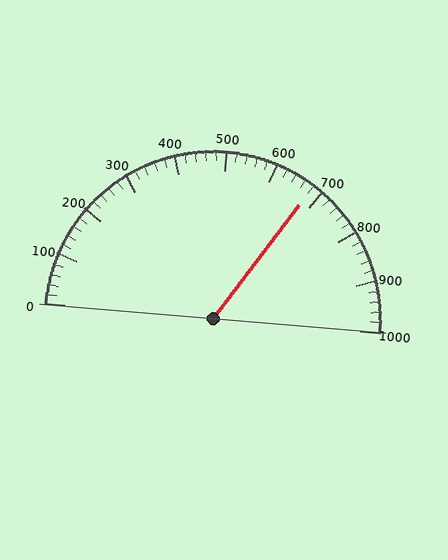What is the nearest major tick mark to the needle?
The nearest major tick mark is 700.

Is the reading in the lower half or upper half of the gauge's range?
The reading is in the upper half of the range (0 to 1000).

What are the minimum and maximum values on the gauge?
The gauge ranges from 0 to 1000.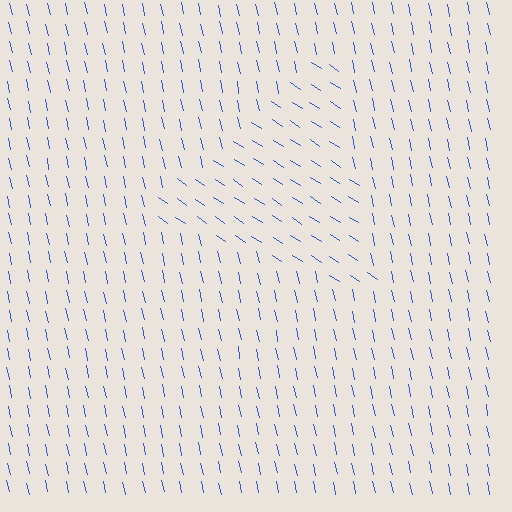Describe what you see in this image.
The image is filled with small blue line segments. A triangle region in the image has lines oriented differently from the surrounding lines, creating a visible texture boundary.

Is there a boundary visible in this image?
Yes, there is a texture boundary formed by a change in line orientation.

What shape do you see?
I see a triangle.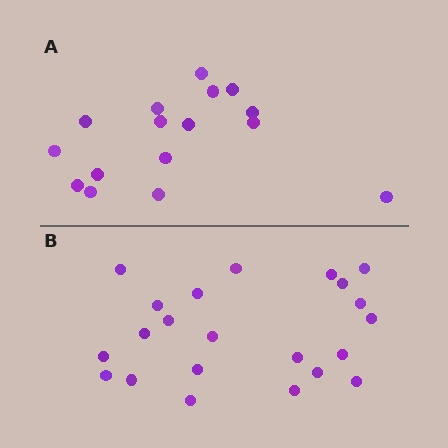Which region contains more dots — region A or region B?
Region B (the bottom region) has more dots.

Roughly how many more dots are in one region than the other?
Region B has about 6 more dots than region A.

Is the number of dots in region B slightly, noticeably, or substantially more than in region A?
Region B has noticeably more, but not dramatically so. The ratio is roughly 1.4 to 1.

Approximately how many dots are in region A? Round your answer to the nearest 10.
About 20 dots. (The exact count is 16, which rounds to 20.)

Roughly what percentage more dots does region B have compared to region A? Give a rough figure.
About 40% more.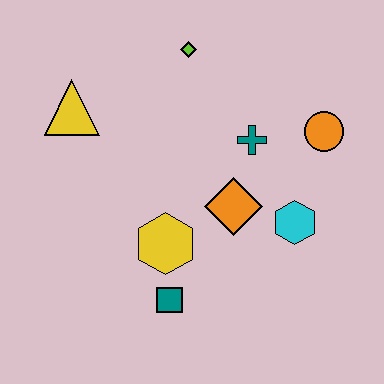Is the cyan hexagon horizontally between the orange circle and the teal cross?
Yes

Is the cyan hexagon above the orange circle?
No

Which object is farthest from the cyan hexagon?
The yellow triangle is farthest from the cyan hexagon.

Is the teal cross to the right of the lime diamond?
Yes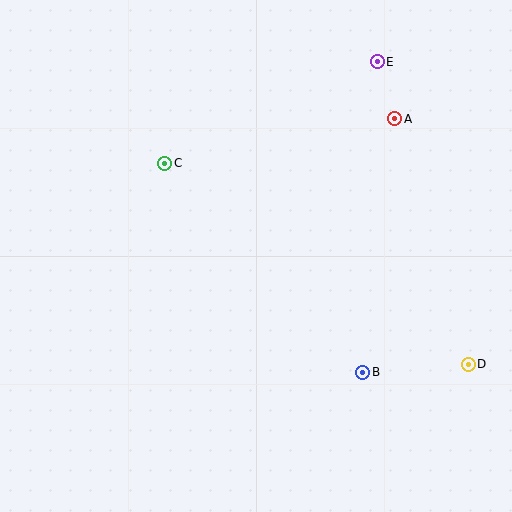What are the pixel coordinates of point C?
Point C is at (165, 163).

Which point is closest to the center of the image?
Point C at (165, 163) is closest to the center.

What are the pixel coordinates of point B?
Point B is at (363, 372).